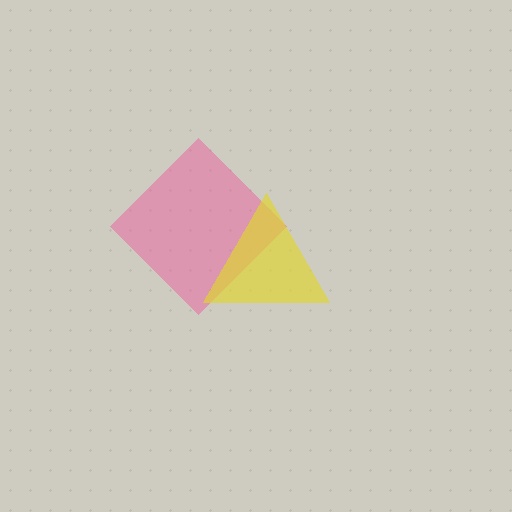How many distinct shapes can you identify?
There are 2 distinct shapes: a pink diamond, a yellow triangle.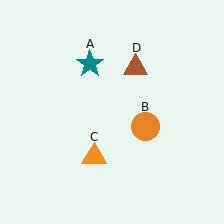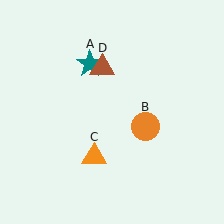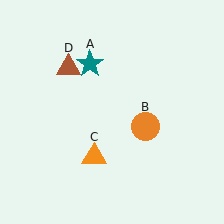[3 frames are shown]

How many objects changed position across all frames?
1 object changed position: brown triangle (object D).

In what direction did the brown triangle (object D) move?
The brown triangle (object D) moved left.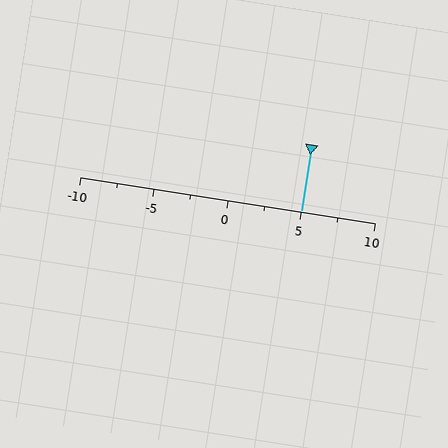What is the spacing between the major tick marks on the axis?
The major ticks are spaced 5 apart.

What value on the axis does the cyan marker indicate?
The marker indicates approximately 5.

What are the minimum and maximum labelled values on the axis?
The axis runs from -10 to 10.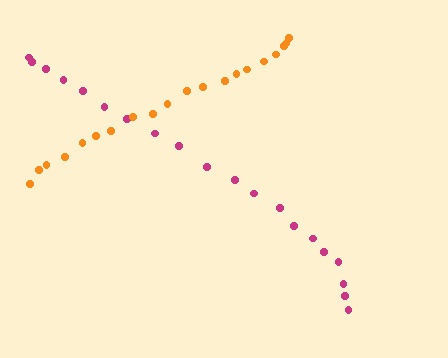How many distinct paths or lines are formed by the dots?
There are 2 distinct paths.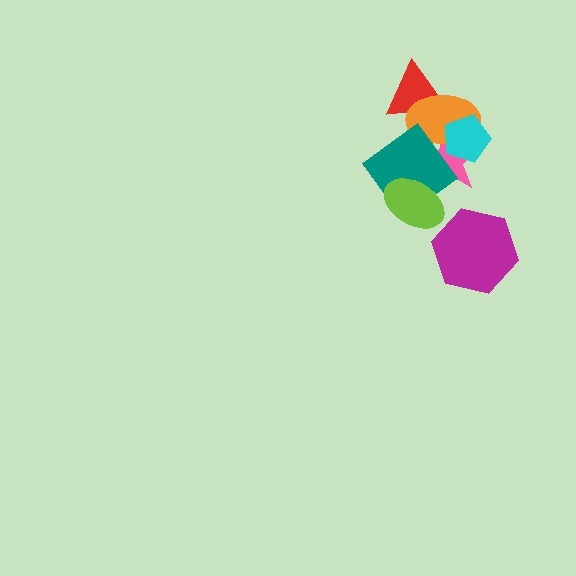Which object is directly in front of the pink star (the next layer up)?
The orange ellipse is directly in front of the pink star.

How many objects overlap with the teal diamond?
4 objects overlap with the teal diamond.